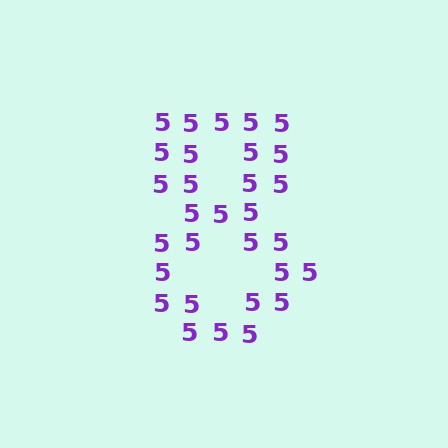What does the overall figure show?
The overall figure shows the digit 8.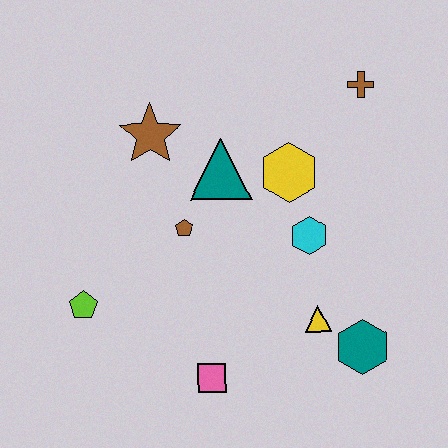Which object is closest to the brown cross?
The yellow hexagon is closest to the brown cross.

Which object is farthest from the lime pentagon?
The brown cross is farthest from the lime pentagon.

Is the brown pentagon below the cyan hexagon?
No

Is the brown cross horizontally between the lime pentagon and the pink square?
No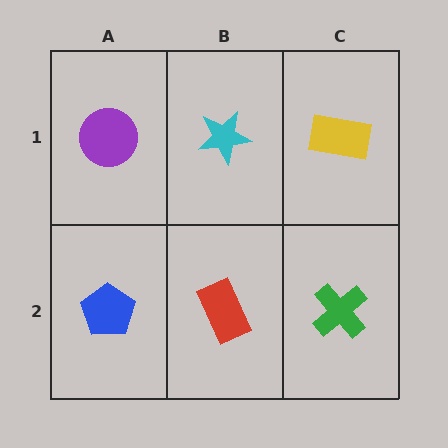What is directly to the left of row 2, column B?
A blue pentagon.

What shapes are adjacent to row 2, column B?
A cyan star (row 1, column B), a blue pentagon (row 2, column A), a green cross (row 2, column C).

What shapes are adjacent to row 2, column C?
A yellow rectangle (row 1, column C), a red rectangle (row 2, column B).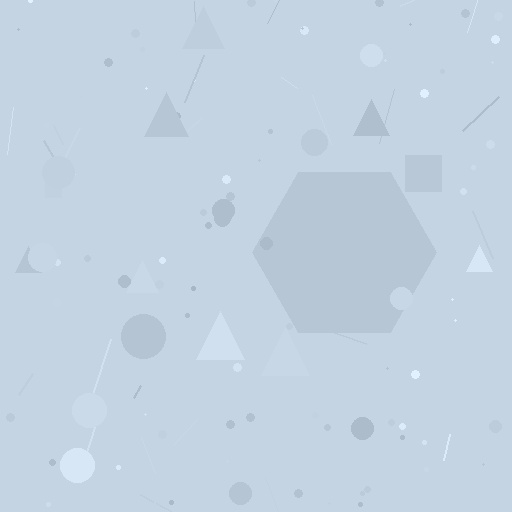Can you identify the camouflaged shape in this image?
The camouflaged shape is a hexagon.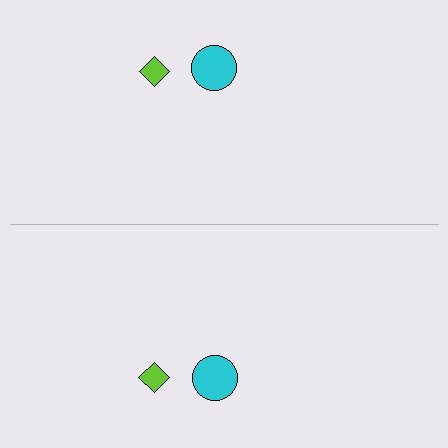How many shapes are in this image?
There are 4 shapes in this image.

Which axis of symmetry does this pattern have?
The pattern has a horizontal axis of symmetry running through the center of the image.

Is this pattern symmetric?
Yes, this pattern has bilateral (reflection) symmetry.